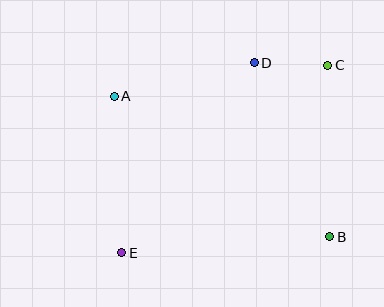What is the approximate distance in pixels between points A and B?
The distance between A and B is approximately 257 pixels.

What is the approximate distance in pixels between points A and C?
The distance between A and C is approximately 216 pixels.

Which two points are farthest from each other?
Points C and E are farthest from each other.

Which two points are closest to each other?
Points C and D are closest to each other.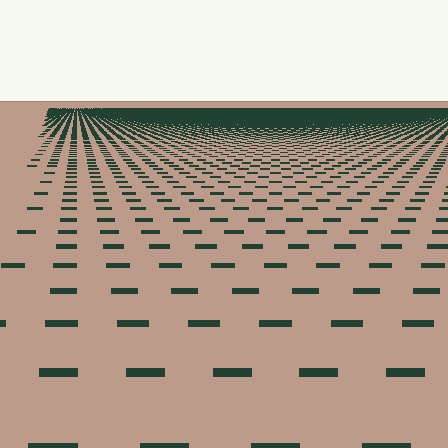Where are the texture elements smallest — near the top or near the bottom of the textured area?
Near the top.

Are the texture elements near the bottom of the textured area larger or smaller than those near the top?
Larger. Near the bottom, elements are closer to the viewer and appear at a bigger on-screen size.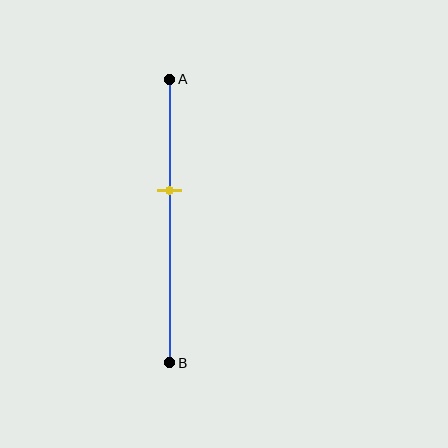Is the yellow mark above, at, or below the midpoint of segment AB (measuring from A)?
The yellow mark is above the midpoint of segment AB.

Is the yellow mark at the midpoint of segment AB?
No, the mark is at about 40% from A, not at the 50% midpoint.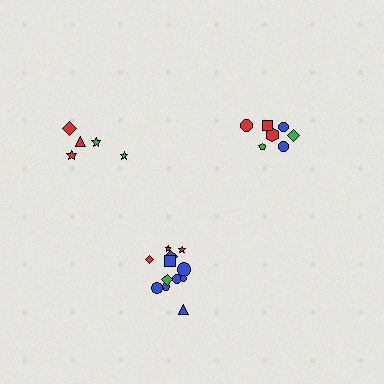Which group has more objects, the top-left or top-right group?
The top-right group.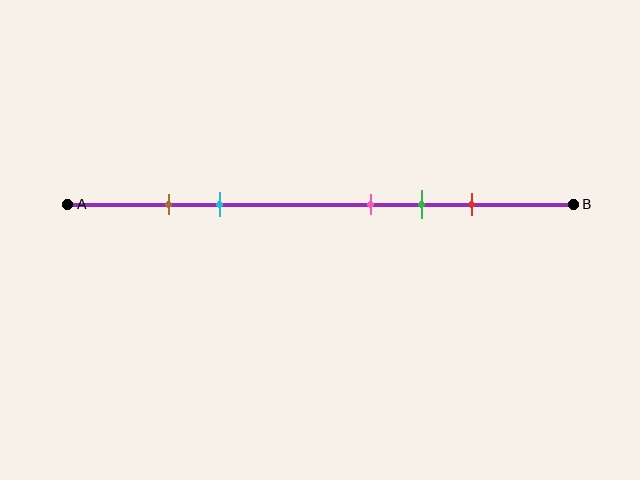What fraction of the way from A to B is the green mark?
The green mark is approximately 70% (0.7) of the way from A to B.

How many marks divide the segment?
There are 5 marks dividing the segment.